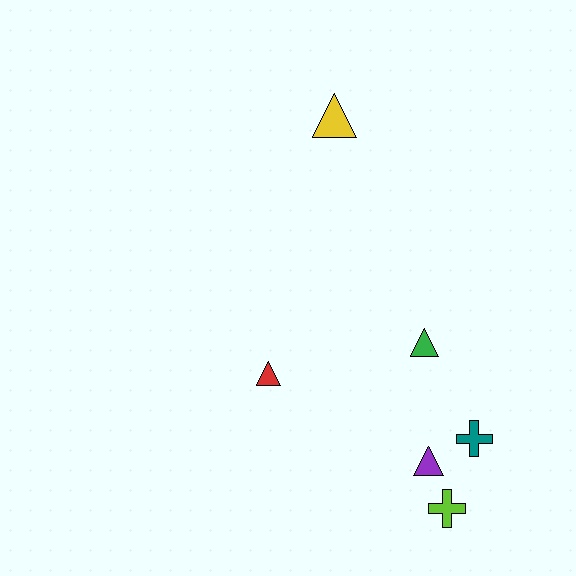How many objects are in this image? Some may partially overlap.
There are 6 objects.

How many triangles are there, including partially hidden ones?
There are 4 triangles.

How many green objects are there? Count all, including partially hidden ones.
There is 1 green object.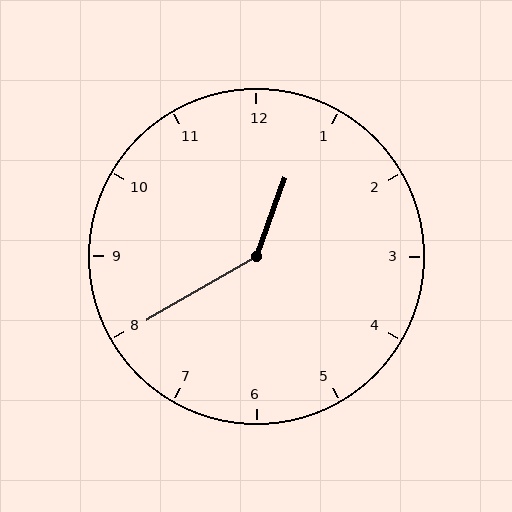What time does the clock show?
12:40.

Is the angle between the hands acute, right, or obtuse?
It is obtuse.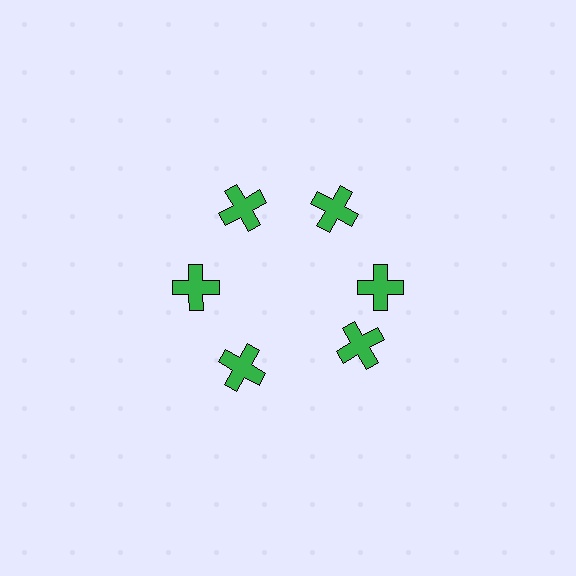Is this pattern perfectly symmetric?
No. The 6 green crosses are arranged in a ring, but one element near the 5 o'clock position is rotated out of alignment along the ring, breaking the 6-fold rotational symmetry.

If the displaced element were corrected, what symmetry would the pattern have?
It would have 6-fold rotational symmetry — the pattern would map onto itself every 60 degrees.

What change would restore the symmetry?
The symmetry would be restored by rotating it back into even spacing with its neighbors so that all 6 crosses sit at equal angles and equal distance from the center.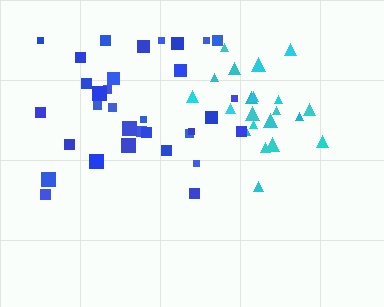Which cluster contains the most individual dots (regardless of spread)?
Blue (35).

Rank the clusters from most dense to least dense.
cyan, blue.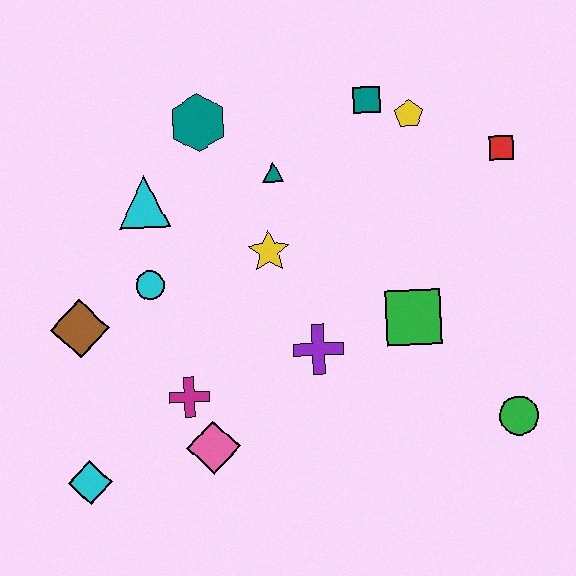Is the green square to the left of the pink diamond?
No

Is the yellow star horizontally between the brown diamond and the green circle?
Yes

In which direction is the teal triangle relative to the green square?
The teal triangle is above the green square.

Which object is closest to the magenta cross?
The pink diamond is closest to the magenta cross.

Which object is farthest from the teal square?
The cyan diamond is farthest from the teal square.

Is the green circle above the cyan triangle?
No